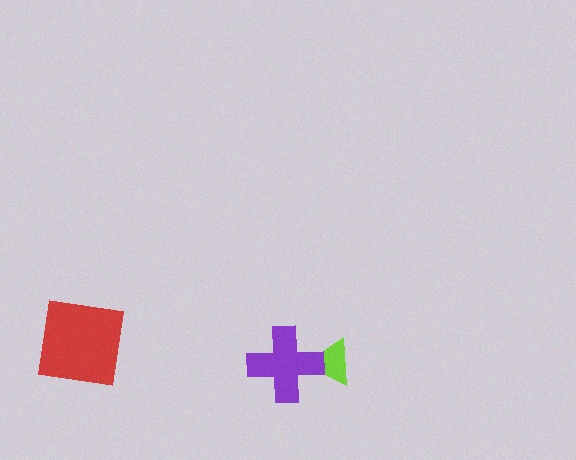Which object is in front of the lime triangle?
The purple cross is in front of the lime triangle.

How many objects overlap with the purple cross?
1 object overlaps with the purple cross.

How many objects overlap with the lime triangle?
1 object overlaps with the lime triangle.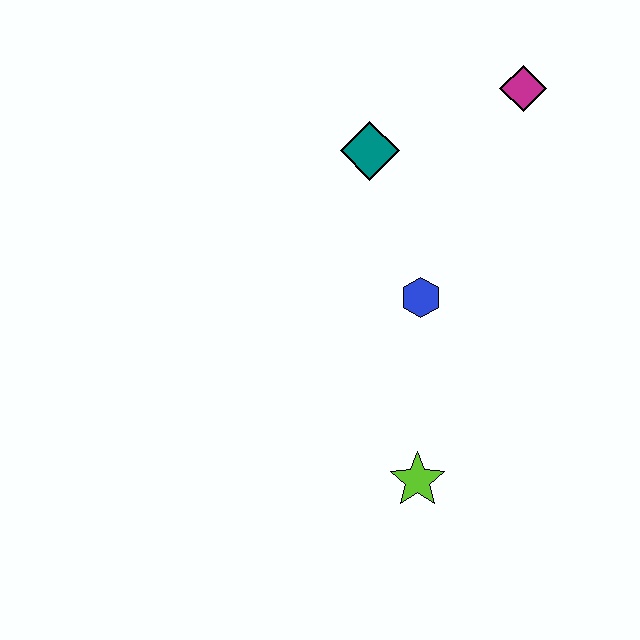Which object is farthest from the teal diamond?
The lime star is farthest from the teal diamond.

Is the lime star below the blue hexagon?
Yes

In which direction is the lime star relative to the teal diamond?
The lime star is below the teal diamond.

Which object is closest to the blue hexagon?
The teal diamond is closest to the blue hexagon.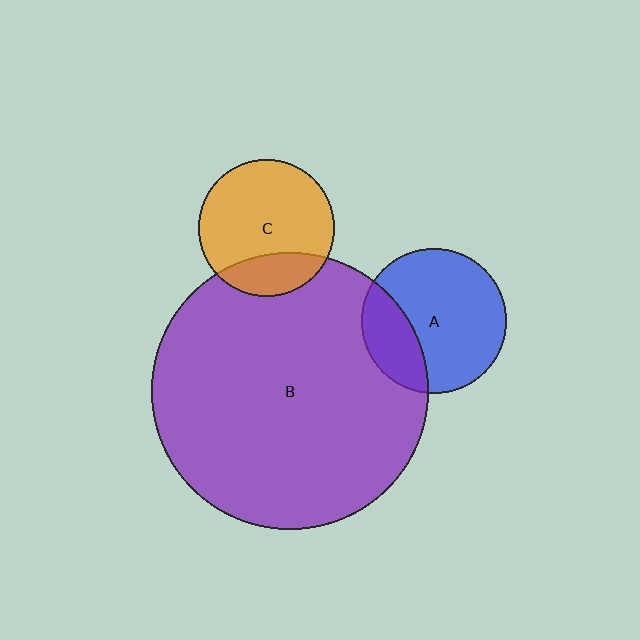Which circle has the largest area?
Circle B (purple).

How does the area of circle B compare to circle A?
Approximately 3.7 times.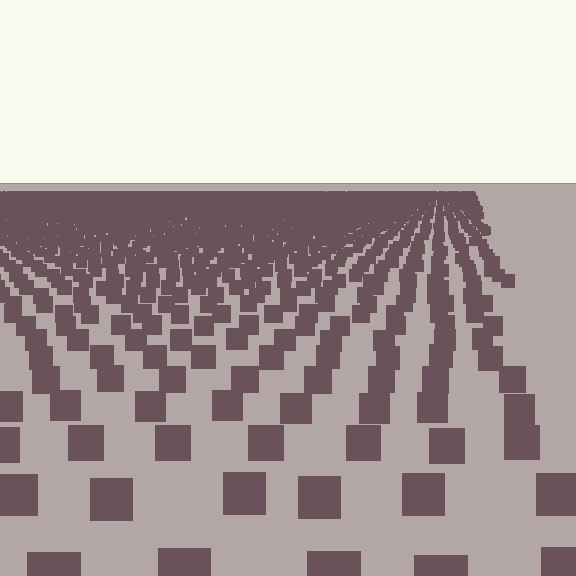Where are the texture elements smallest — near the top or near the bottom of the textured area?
Near the top.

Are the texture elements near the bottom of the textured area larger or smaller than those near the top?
Larger. Near the bottom, elements are closer to the viewer and appear at a bigger on-screen size.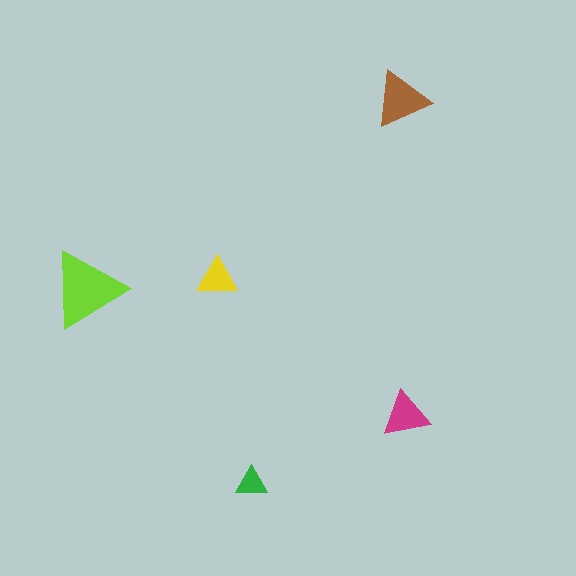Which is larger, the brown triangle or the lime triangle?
The lime one.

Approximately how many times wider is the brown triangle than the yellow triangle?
About 1.5 times wider.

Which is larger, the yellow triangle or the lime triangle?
The lime one.